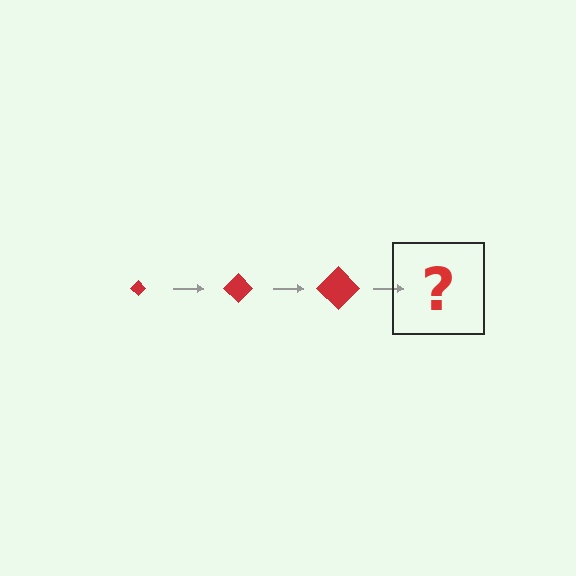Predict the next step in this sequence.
The next step is a red diamond, larger than the previous one.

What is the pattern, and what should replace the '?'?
The pattern is that the diamond gets progressively larger each step. The '?' should be a red diamond, larger than the previous one.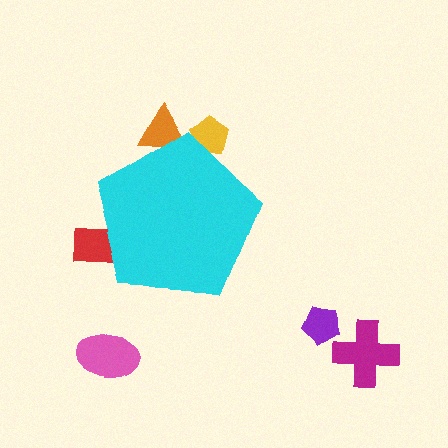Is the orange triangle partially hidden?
Yes, the orange triangle is partially hidden behind the cyan pentagon.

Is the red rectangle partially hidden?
Yes, the red rectangle is partially hidden behind the cyan pentagon.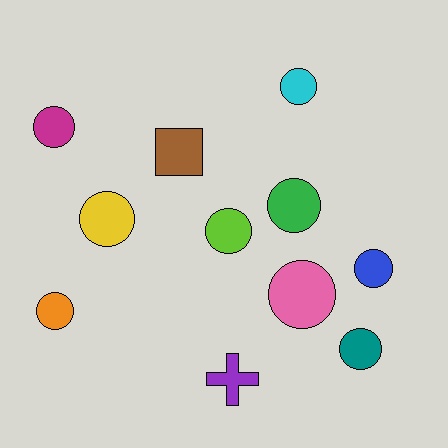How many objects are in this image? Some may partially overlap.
There are 11 objects.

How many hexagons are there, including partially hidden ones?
There are no hexagons.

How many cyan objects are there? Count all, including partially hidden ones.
There is 1 cyan object.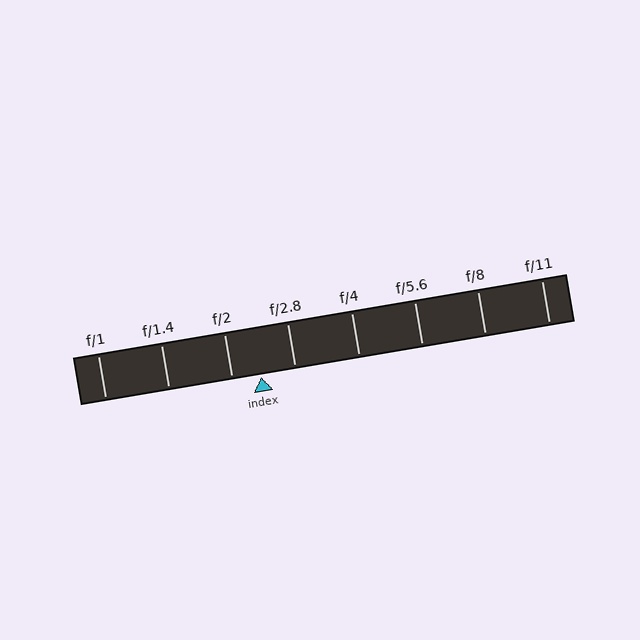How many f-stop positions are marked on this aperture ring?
There are 8 f-stop positions marked.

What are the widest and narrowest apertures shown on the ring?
The widest aperture shown is f/1 and the narrowest is f/11.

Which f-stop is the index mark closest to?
The index mark is closest to f/2.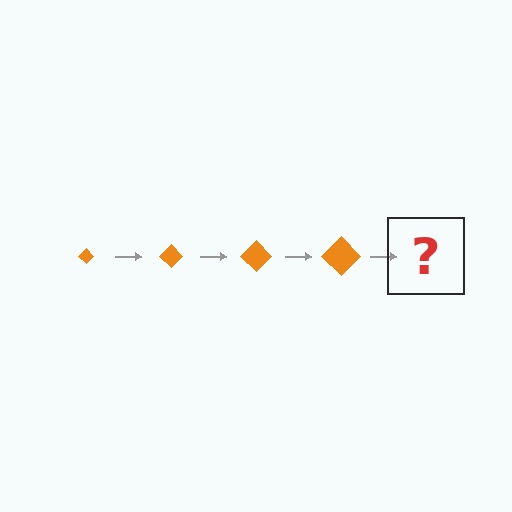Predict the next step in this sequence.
The next step is an orange diamond, larger than the previous one.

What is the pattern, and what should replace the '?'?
The pattern is that the diamond gets progressively larger each step. The '?' should be an orange diamond, larger than the previous one.